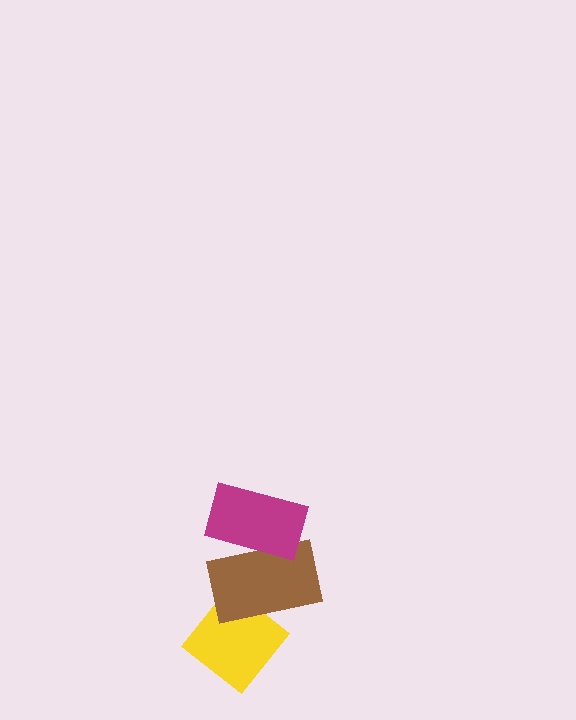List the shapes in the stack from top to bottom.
From top to bottom: the magenta rectangle, the brown rectangle, the yellow diamond.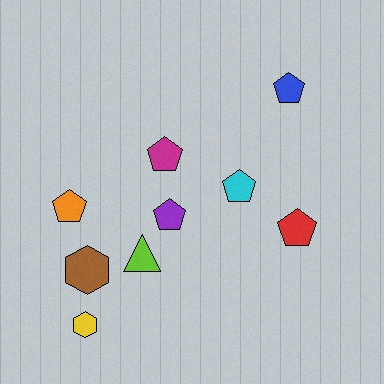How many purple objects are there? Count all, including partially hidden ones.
There is 1 purple object.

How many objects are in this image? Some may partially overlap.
There are 9 objects.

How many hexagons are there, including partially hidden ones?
There are 2 hexagons.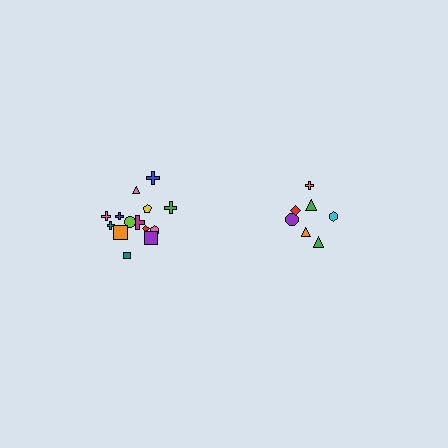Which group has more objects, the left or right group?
The left group.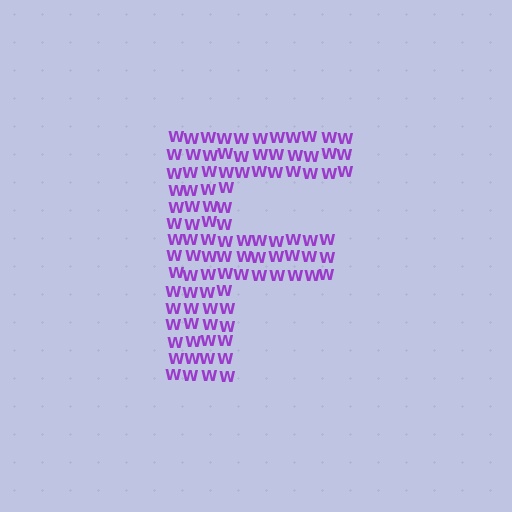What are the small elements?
The small elements are letter W's.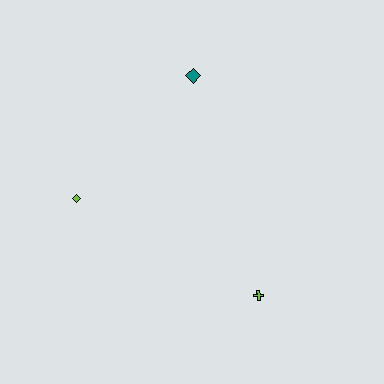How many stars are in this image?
There are no stars.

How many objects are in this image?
There are 3 objects.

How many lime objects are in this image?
There are 2 lime objects.